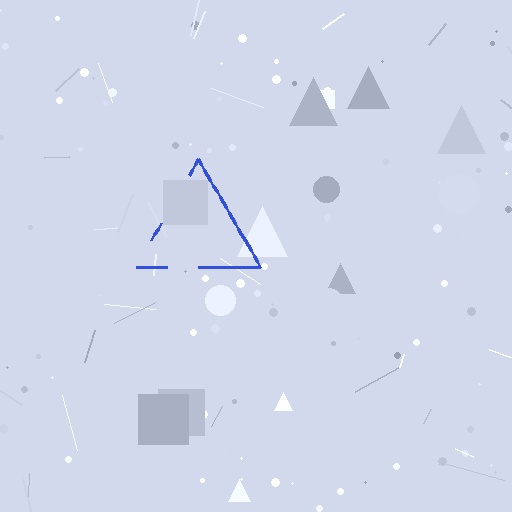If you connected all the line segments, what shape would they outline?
They would outline a triangle.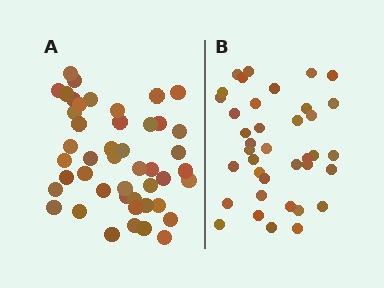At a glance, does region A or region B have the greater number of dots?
Region A (the left region) has more dots.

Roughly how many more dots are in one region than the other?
Region A has roughly 8 or so more dots than region B.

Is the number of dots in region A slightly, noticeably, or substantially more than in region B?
Region A has only slightly more — the two regions are fairly close. The ratio is roughly 1.2 to 1.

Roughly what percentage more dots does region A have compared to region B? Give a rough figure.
About 20% more.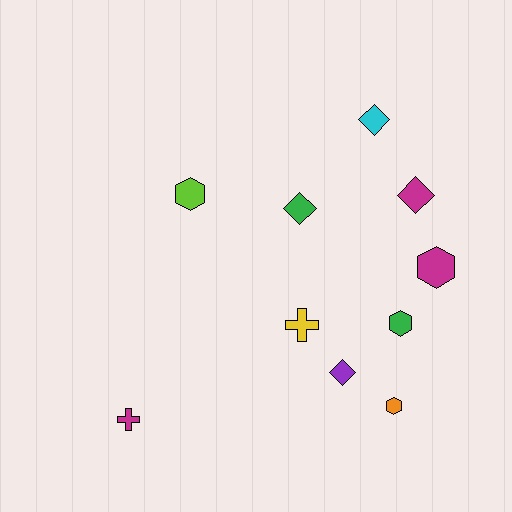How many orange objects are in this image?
There is 1 orange object.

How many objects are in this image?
There are 10 objects.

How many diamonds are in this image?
There are 4 diamonds.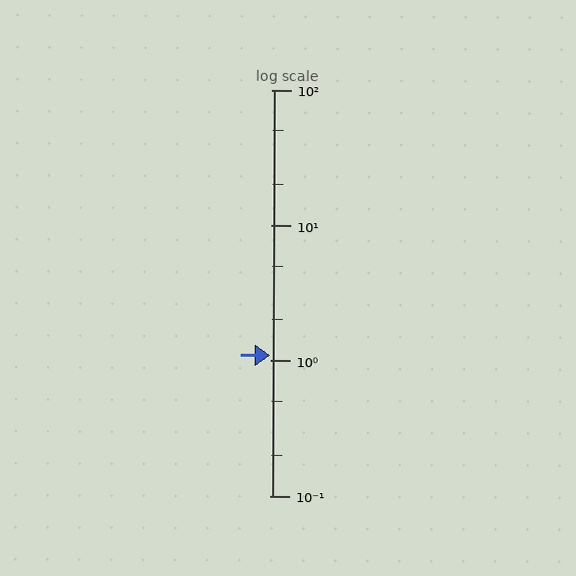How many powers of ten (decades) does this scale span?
The scale spans 3 decades, from 0.1 to 100.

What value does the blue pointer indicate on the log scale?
The pointer indicates approximately 1.1.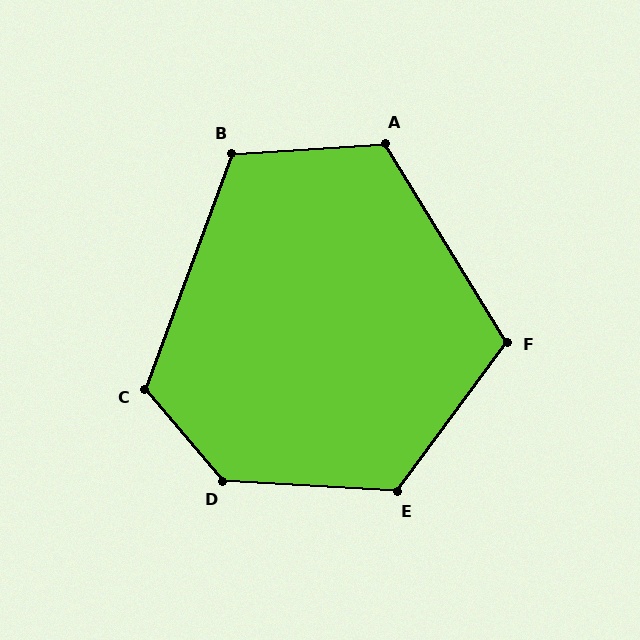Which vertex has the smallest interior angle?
F, at approximately 112 degrees.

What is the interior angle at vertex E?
Approximately 123 degrees (obtuse).